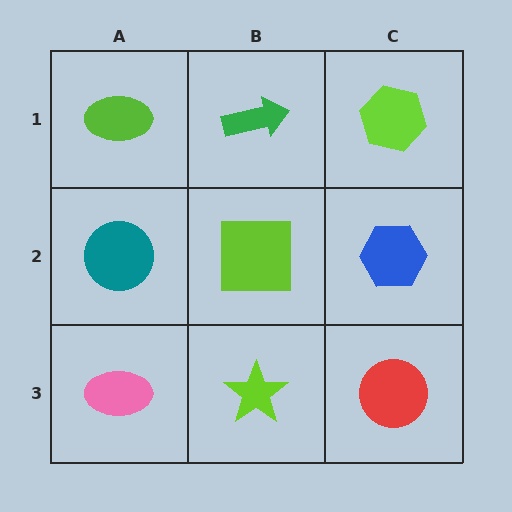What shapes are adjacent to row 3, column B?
A lime square (row 2, column B), a pink ellipse (row 3, column A), a red circle (row 3, column C).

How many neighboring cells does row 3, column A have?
2.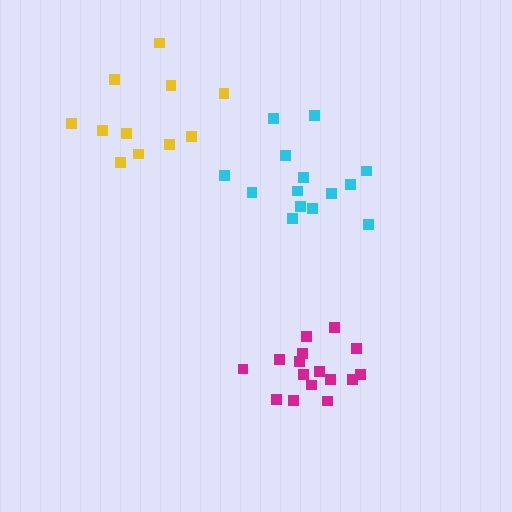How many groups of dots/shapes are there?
There are 3 groups.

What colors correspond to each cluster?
The clusters are colored: magenta, cyan, yellow.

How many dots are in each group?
Group 1: 16 dots, Group 2: 14 dots, Group 3: 11 dots (41 total).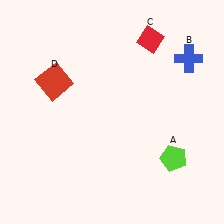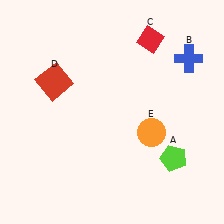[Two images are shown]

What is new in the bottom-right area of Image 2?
An orange circle (E) was added in the bottom-right area of Image 2.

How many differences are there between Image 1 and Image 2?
There is 1 difference between the two images.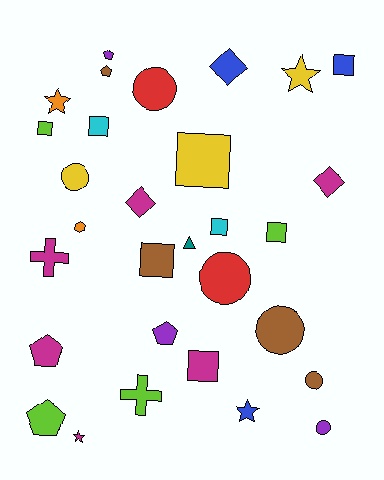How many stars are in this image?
There are 4 stars.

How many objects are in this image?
There are 30 objects.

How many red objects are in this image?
There are 2 red objects.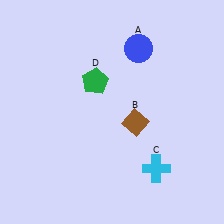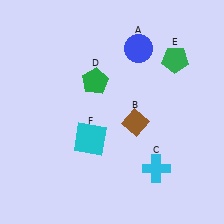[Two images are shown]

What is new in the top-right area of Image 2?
A green pentagon (E) was added in the top-right area of Image 2.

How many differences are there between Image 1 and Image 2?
There are 2 differences between the two images.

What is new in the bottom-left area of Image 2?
A cyan square (F) was added in the bottom-left area of Image 2.